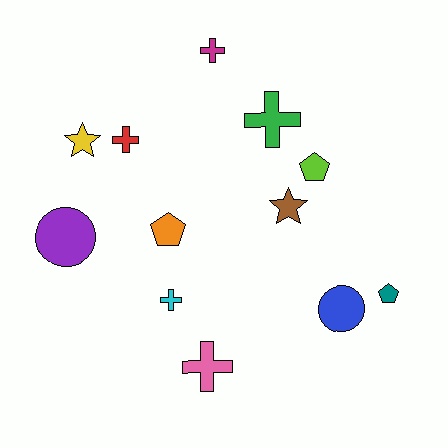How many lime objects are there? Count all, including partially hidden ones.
There is 1 lime object.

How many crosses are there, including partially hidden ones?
There are 5 crosses.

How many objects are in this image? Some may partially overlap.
There are 12 objects.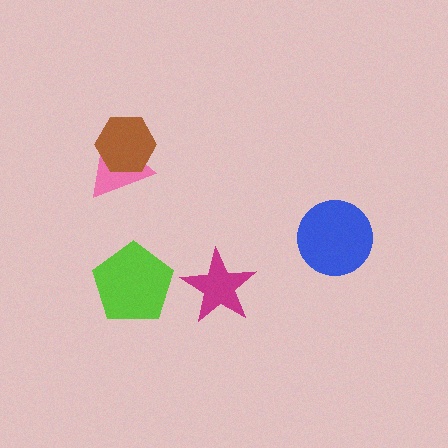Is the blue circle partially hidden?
No, no other shape covers it.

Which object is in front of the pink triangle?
The brown hexagon is in front of the pink triangle.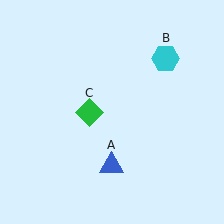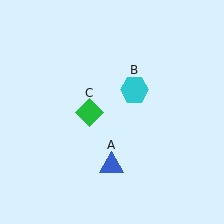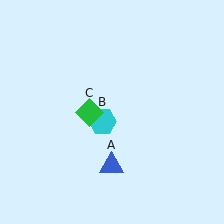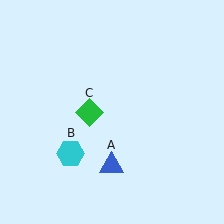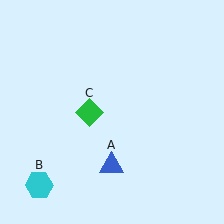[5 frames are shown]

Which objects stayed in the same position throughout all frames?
Blue triangle (object A) and green diamond (object C) remained stationary.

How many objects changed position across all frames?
1 object changed position: cyan hexagon (object B).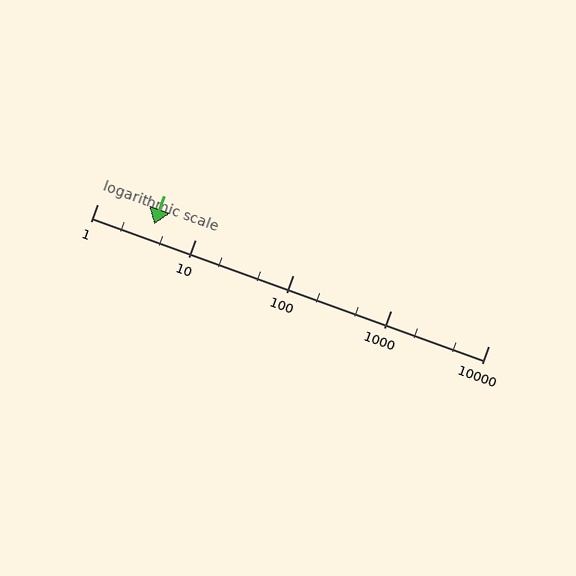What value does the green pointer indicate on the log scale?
The pointer indicates approximately 3.8.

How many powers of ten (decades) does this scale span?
The scale spans 4 decades, from 1 to 10000.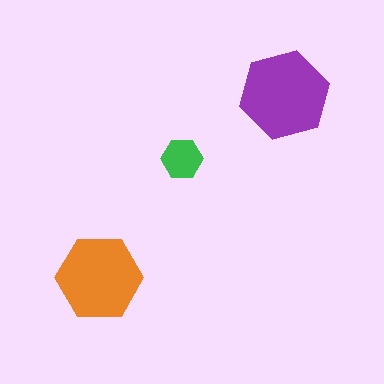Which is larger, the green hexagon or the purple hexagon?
The purple one.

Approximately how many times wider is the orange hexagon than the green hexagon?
About 2 times wider.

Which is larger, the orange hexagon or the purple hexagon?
The purple one.